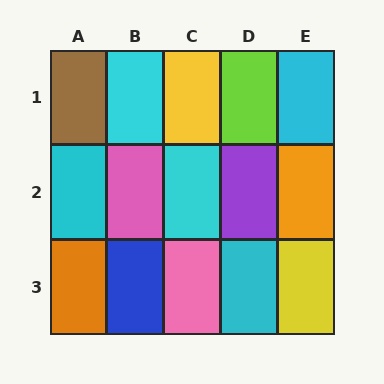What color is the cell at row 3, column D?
Cyan.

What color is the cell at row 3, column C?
Pink.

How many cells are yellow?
2 cells are yellow.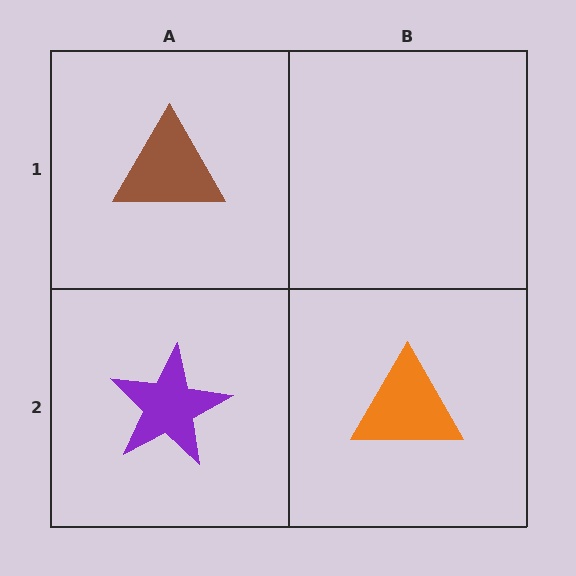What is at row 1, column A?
A brown triangle.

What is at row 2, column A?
A purple star.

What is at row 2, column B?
An orange triangle.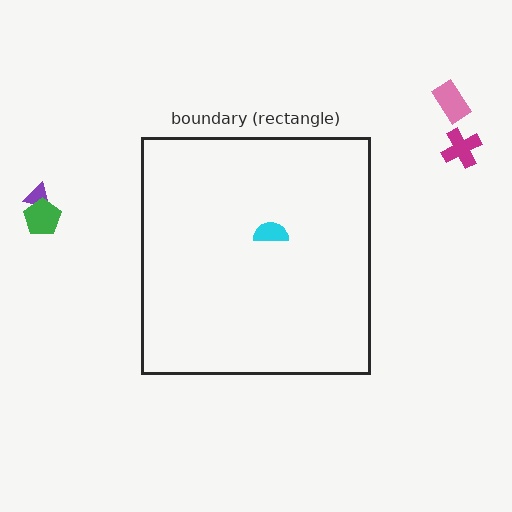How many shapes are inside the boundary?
1 inside, 4 outside.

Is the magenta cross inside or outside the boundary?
Outside.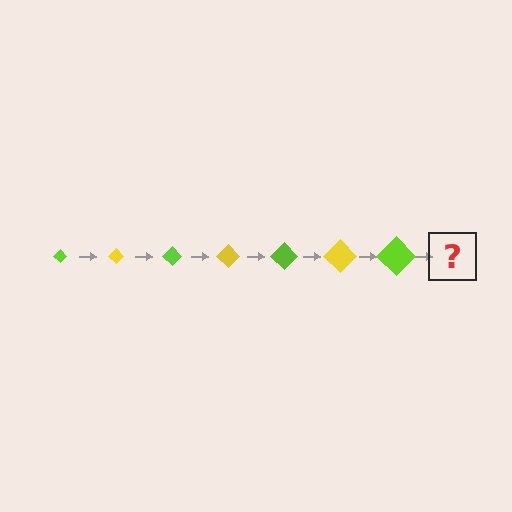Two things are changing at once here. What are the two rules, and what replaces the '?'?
The two rules are that the diamond grows larger each step and the color cycles through lime and yellow. The '?' should be a yellow diamond, larger than the previous one.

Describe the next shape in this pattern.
It should be a yellow diamond, larger than the previous one.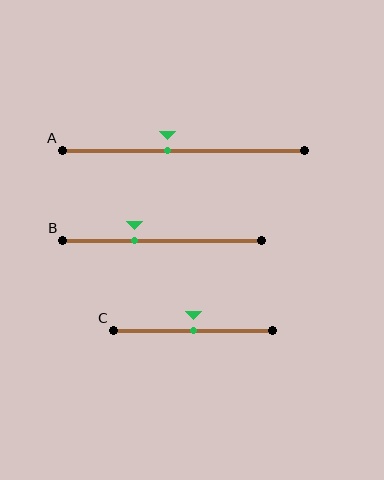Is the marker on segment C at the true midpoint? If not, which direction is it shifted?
Yes, the marker on segment C is at the true midpoint.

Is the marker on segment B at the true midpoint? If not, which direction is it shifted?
No, the marker on segment B is shifted to the left by about 14% of the segment length.